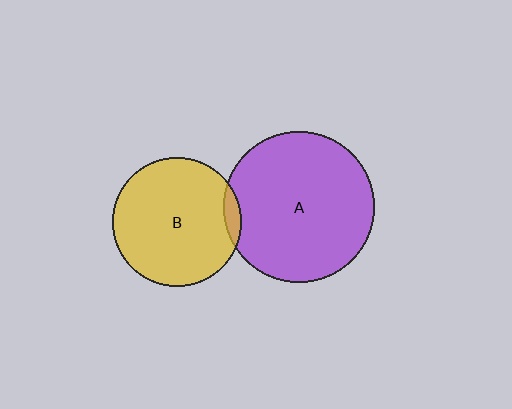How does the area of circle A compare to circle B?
Approximately 1.4 times.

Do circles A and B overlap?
Yes.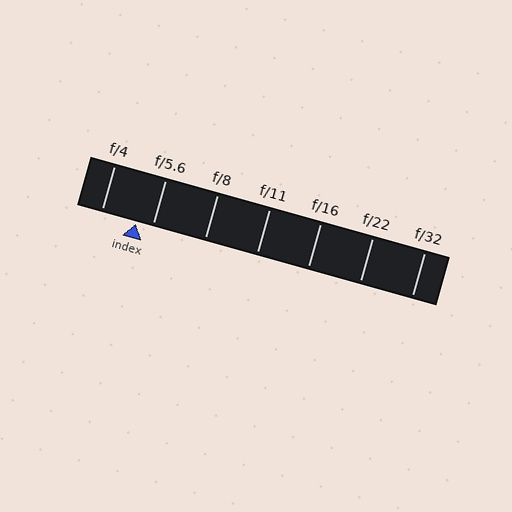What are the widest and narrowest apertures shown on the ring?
The widest aperture shown is f/4 and the narrowest is f/32.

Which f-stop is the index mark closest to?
The index mark is closest to f/5.6.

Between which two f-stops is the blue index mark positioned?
The index mark is between f/4 and f/5.6.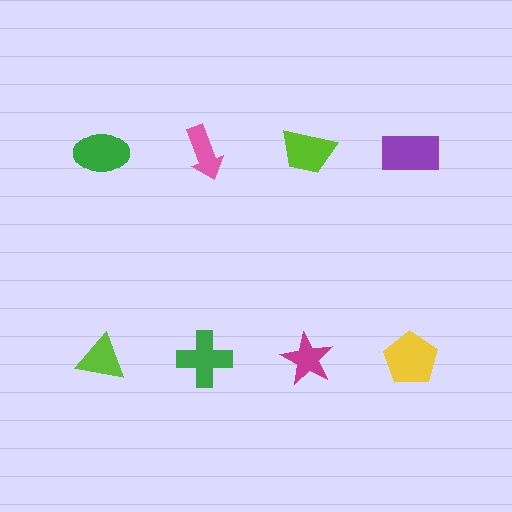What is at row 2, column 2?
A green cross.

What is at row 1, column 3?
A lime trapezoid.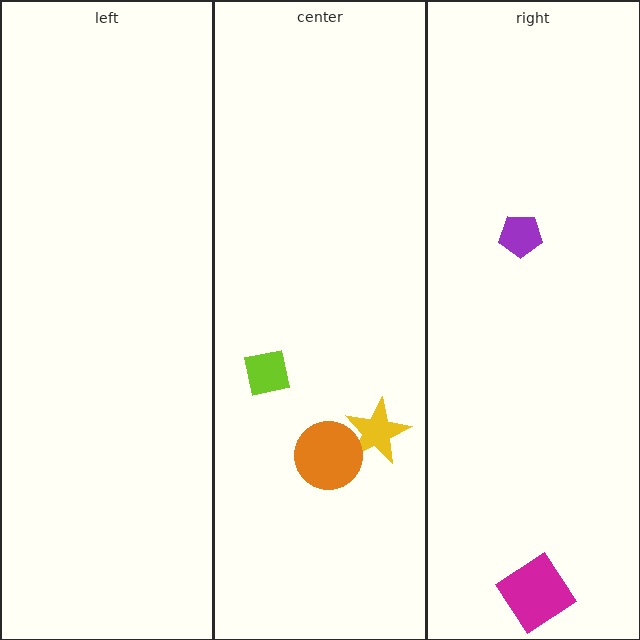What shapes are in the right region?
The purple pentagon, the magenta diamond.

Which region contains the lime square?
The center region.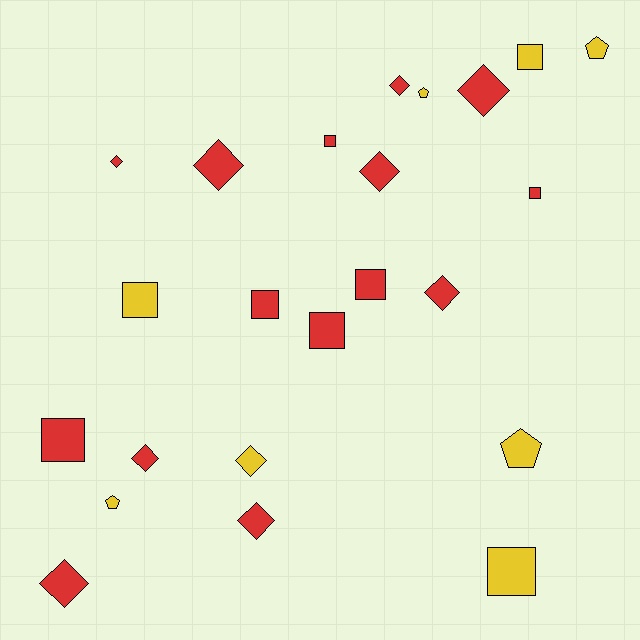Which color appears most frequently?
Red, with 15 objects.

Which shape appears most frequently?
Diamond, with 10 objects.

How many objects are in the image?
There are 23 objects.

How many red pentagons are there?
There are no red pentagons.